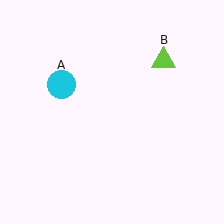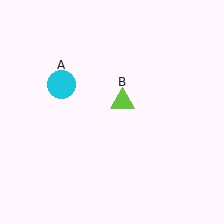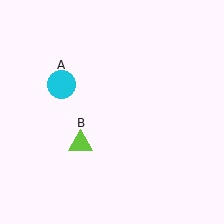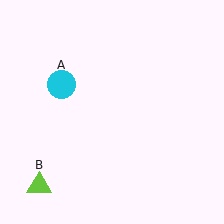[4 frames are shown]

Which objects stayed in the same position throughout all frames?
Cyan circle (object A) remained stationary.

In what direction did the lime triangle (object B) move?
The lime triangle (object B) moved down and to the left.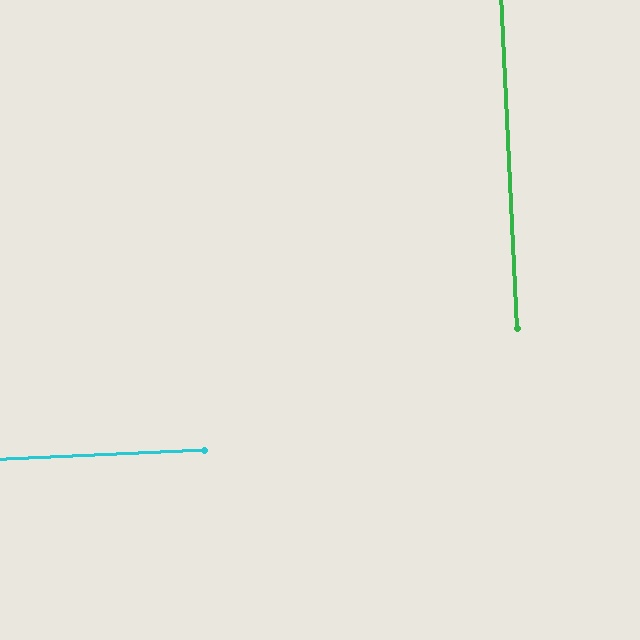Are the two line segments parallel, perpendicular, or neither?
Perpendicular — they meet at approximately 90°.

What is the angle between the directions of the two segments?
Approximately 90 degrees.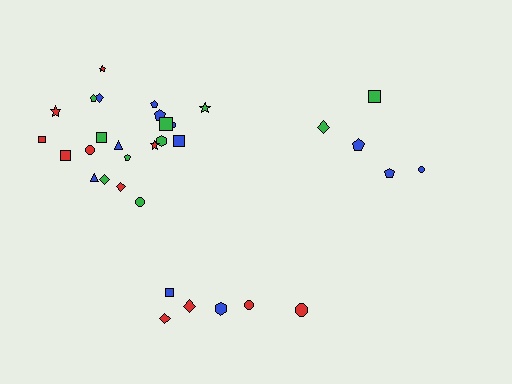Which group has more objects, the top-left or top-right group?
The top-left group.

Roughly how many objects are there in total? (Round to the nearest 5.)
Roughly 35 objects in total.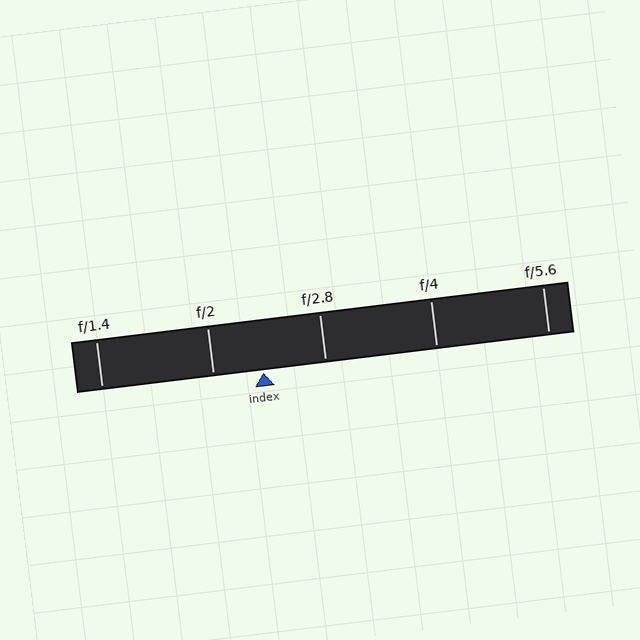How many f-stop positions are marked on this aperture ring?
There are 5 f-stop positions marked.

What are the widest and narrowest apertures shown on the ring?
The widest aperture shown is f/1.4 and the narrowest is f/5.6.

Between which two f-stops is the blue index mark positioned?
The index mark is between f/2 and f/2.8.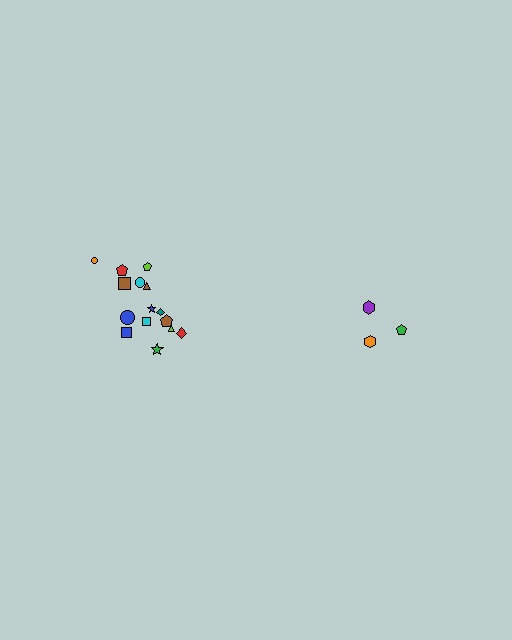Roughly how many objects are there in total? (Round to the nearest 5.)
Roughly 20 objects in total.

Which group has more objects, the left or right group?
The left group.